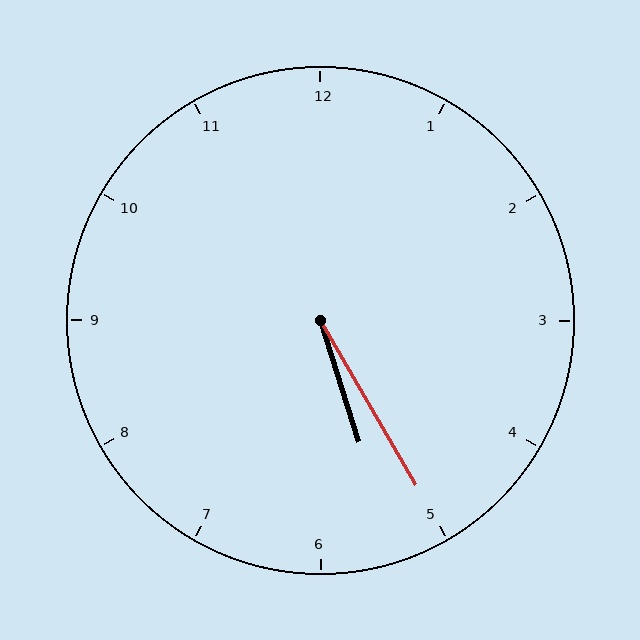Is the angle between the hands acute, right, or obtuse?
It is acute.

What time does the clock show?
5:25.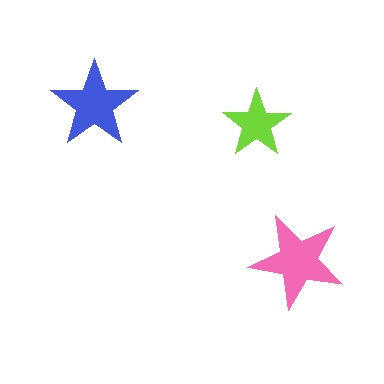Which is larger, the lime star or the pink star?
The pink one.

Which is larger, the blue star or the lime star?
The blue one.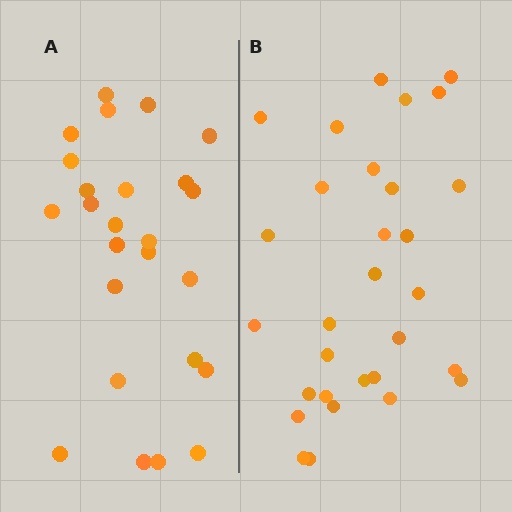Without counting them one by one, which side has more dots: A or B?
Region B (the right region) has more dots.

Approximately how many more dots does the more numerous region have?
Region B has about 5 more dots than region A.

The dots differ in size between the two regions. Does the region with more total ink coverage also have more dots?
No. Region A has more total ink coverage because its dots are larger, but region B actually contains more individual dots. Total area can be misleading — the number of items is what matters here.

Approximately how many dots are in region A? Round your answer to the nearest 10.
About 20 dots. (The exact count is 25, which rounds to 20.)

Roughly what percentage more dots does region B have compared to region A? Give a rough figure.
About 20% more.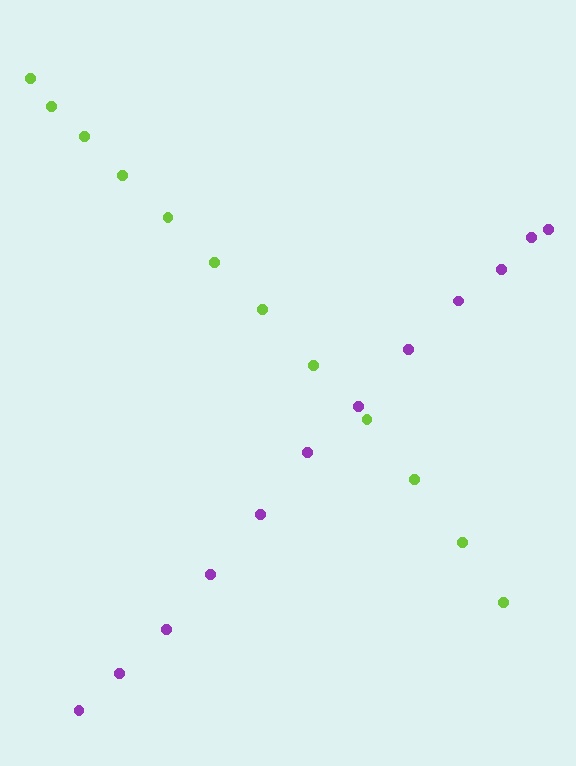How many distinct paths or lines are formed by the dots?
There are 2 distinct paths.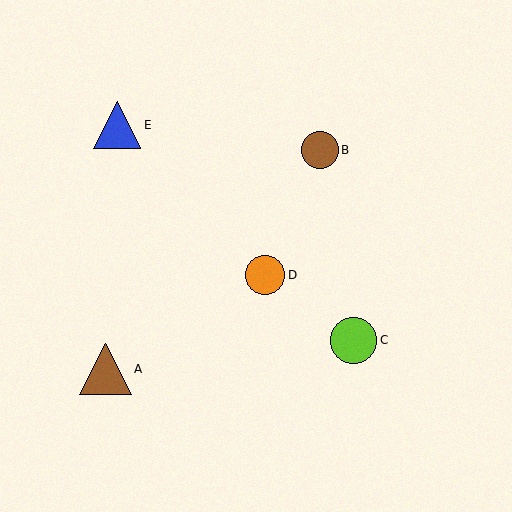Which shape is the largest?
The brown triangle (labeled A) is the largest.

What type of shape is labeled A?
Shape A is a brown triangle.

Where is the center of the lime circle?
The center of the lime circle is at (353, 340).